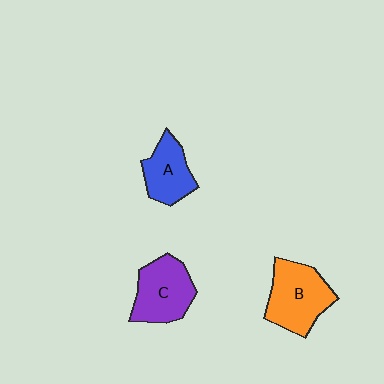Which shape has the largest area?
Shape B (orange).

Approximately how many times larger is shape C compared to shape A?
Approximately 1.3 times.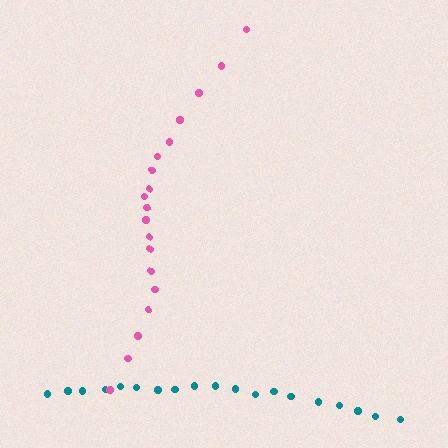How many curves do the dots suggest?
There are 2 distinct paths.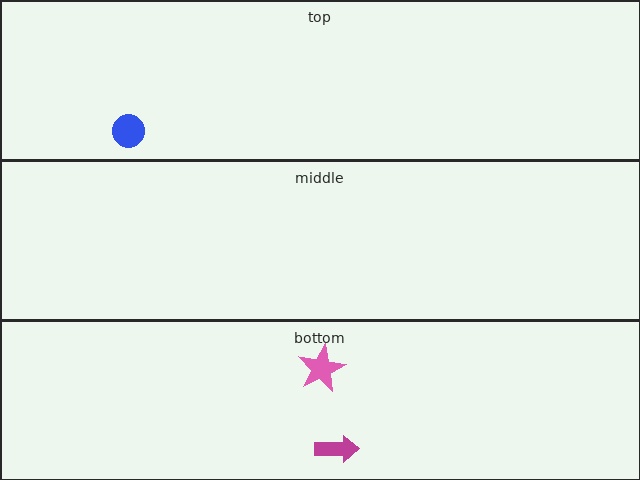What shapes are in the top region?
The blue circle.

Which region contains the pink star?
The bottom region.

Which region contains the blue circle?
The top region.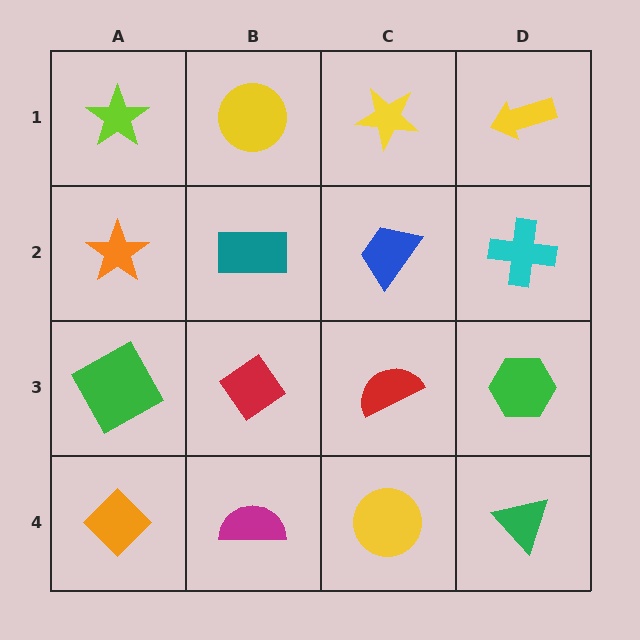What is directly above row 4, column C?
A red semicircle.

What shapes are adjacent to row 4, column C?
A red semicircle (row 3, column C), a magenta semicircle (row 4, column B), a green triangle (row 4, column D).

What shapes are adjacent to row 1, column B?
A teal rectangle (row 2, column B), a lime star (row 1, column A), a yellow star (row 1, column C).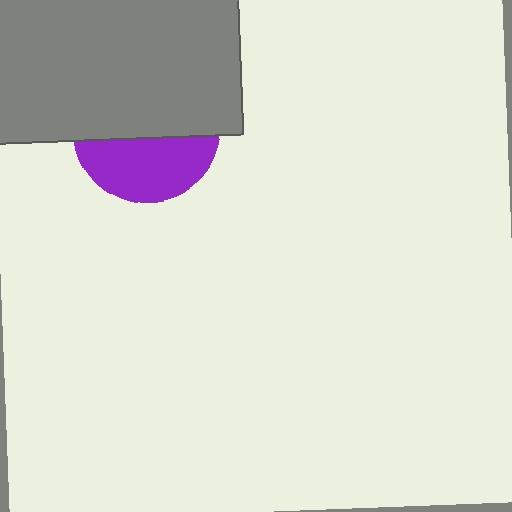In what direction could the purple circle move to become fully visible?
The purple circle could move down. That would shift it out from behind the gray rectangle entirely.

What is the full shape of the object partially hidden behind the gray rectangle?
The partially hidden object is a purple circle.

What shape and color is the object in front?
The object in front is a gray rectangle.